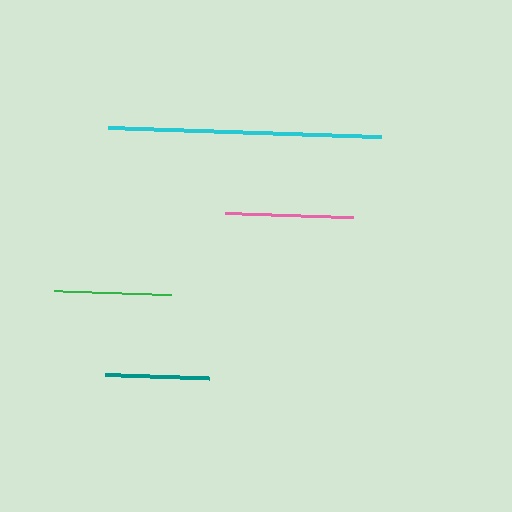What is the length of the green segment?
The green segment is approximately 117 pixels long.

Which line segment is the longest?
The cyan line is the longest at approximately 273 pixels.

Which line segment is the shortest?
The teal line is the shortest at approximately 103 pixels.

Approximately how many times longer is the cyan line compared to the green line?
The cyan line is approximately 2.3 times the length of the green line.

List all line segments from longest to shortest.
From longest to shortest: cyan, pink, green, teal.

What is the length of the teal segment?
The teal segment is approximately 103 pixels long.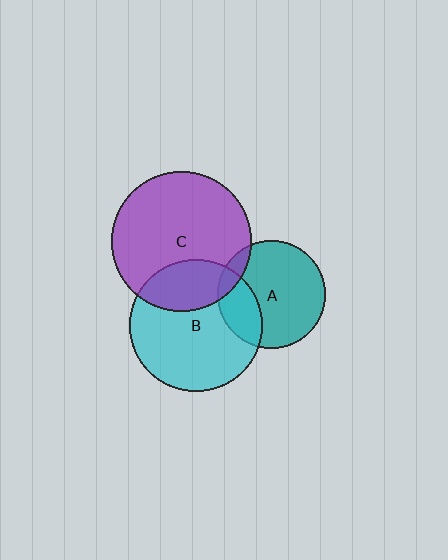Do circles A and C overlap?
Yes.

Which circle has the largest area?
Circle C (purple).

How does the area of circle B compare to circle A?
Approximately 1.5 times.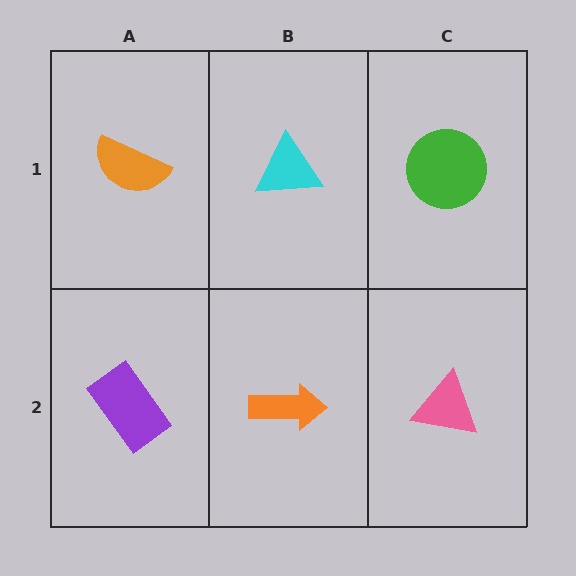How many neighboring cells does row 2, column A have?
2.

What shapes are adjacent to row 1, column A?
A purple rectangle (row 2, column A), a cyan triangle (row 1, column B).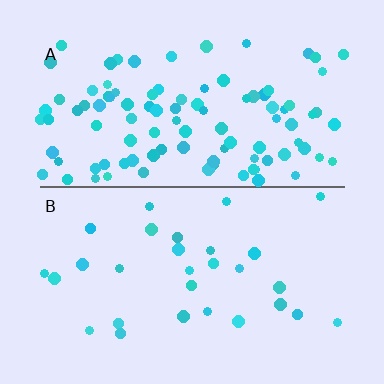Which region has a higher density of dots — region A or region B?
A (the top).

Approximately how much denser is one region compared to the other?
Approximately 3.5× — region A over region B.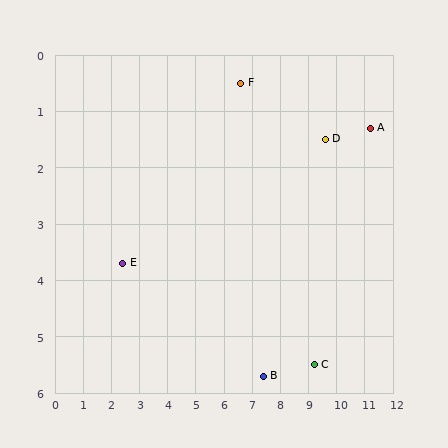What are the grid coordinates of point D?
Point D is at approximately (9.6, 1.5).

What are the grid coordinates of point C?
Point C is at approximately (9.2, 5.5).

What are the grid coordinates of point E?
Point E is at approximately (2.4, 3.7).